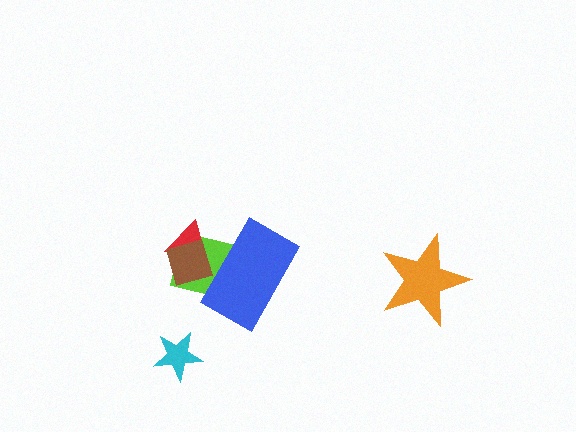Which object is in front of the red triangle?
The brown diamond is in front of the red triangle.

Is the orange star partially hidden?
No, no other shape covers it.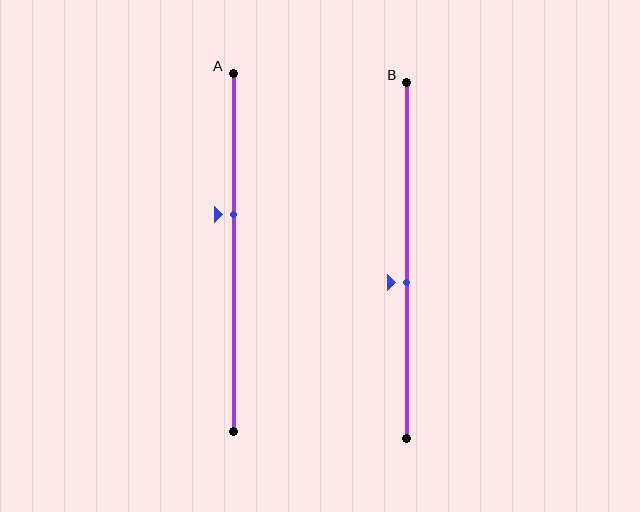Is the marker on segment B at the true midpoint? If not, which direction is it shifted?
No, the marker on segment B is shifted downward by about 6% of the segment length.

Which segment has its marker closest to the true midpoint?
Segment B has its marker closest to the true midpoint.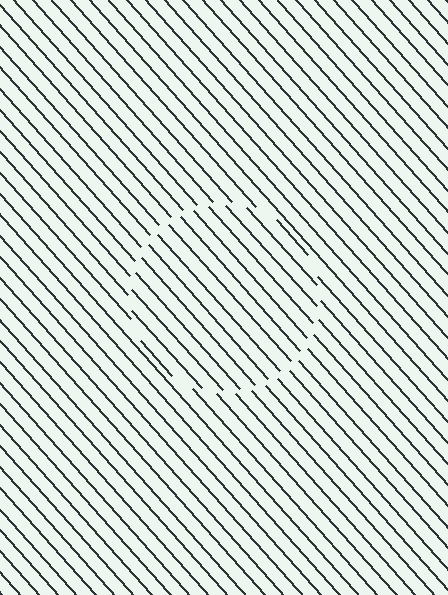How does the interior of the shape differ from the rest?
The interior of the shape contains the same grating, shifted by half a period — the contour is defined by the phase discontinuity where line-ends from the inner and outer gratings abut.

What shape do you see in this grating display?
An illusory circle. The interior of the shape contains the same grating, shifted by half a period — the contour is defined by the phase discontinuity where line-ends from the inner and outer gratings abut.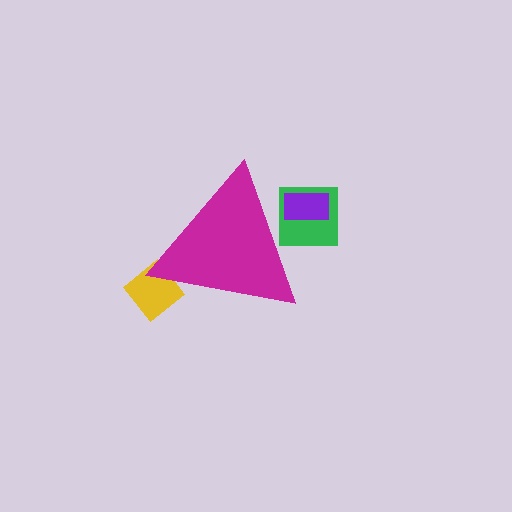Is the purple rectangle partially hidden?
Yes, the purple rectangle is partially hidden behind the magenta triangle.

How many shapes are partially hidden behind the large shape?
3 shapes are partially hidden.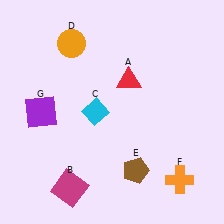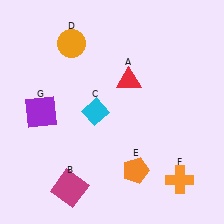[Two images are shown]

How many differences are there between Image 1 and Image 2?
There is 1 difference between the two images.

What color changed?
The pentagon (E) changed from brown in Image 1 to orange in Image 2.